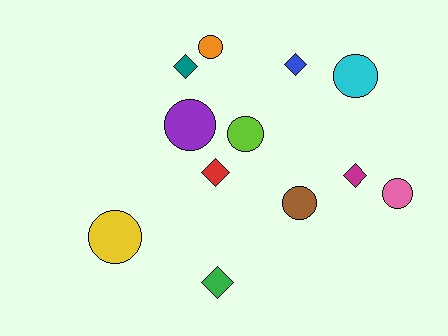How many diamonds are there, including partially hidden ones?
There are 5 diamonds.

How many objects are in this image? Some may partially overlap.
There are 12 objects.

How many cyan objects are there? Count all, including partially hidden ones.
There is 1 cyan object.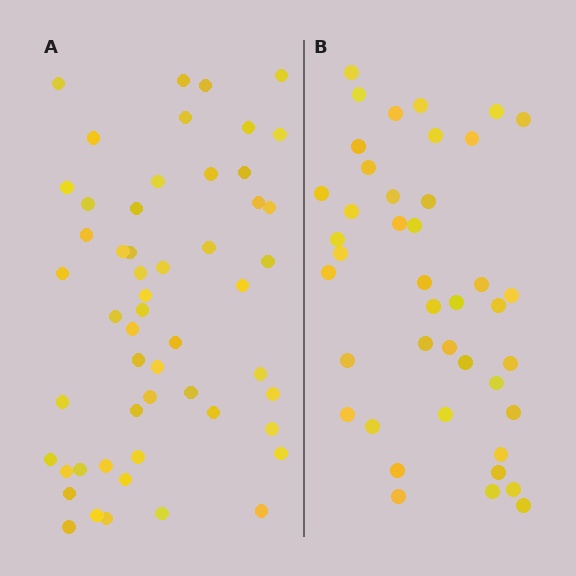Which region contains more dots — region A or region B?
Region A (the left region) has more dots.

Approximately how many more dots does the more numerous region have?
Region A has roughly 12 or so more dots than region B.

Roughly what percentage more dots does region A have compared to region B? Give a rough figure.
About 25% more.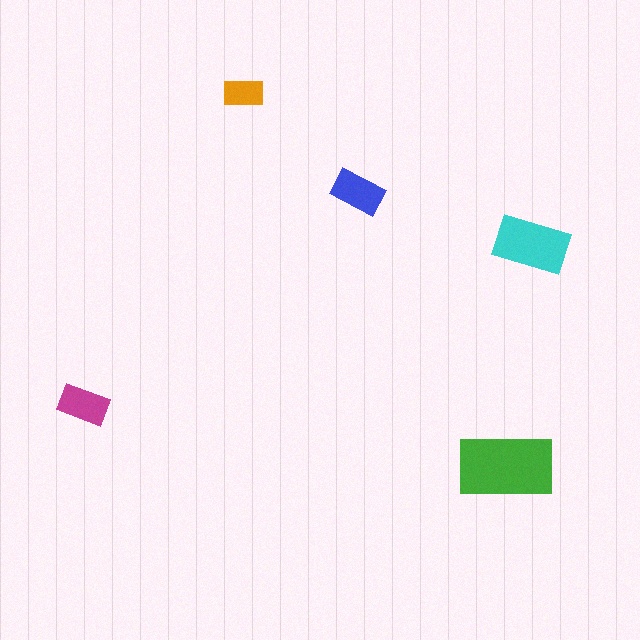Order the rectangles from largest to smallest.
the green one, the cyan one, the blue one, the magenta one, the orange one.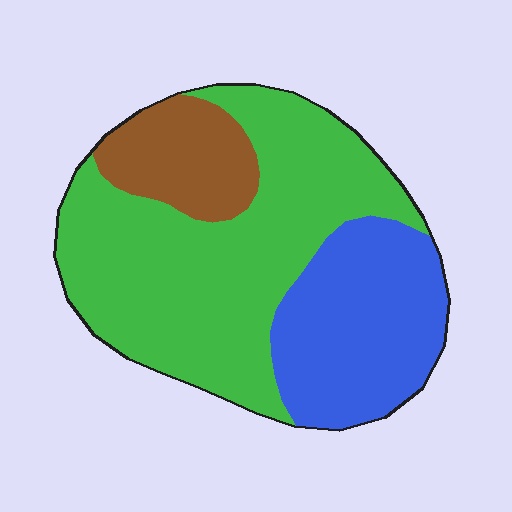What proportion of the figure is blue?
Blue covers around 30% of the figure.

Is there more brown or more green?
Green.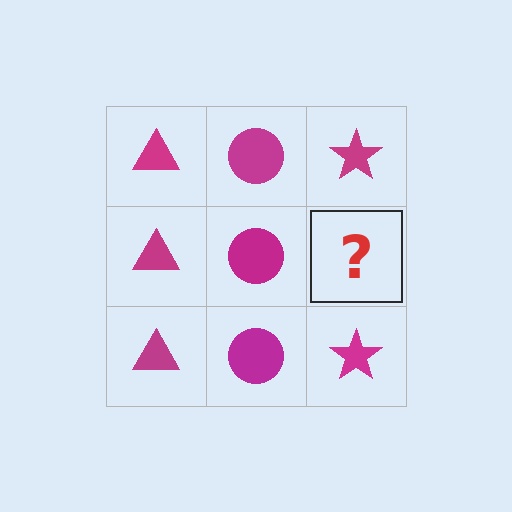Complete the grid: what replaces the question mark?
The question mark should be replaced with a magenta star.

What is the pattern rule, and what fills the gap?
The rule is that each column has a consistent shape. The gap should be filled with a magenta star.